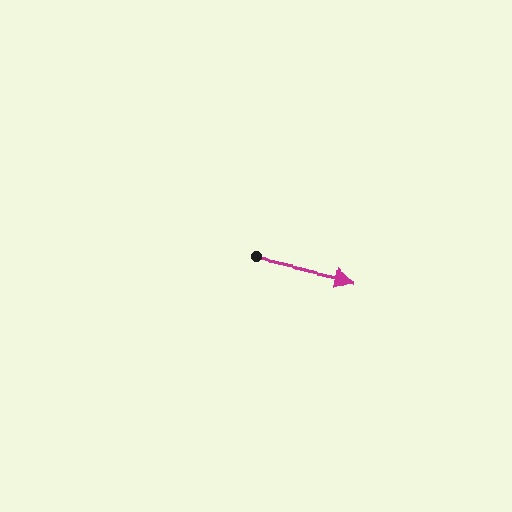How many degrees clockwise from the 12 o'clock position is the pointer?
Approximately 103 degrees.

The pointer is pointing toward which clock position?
Roughly 3 o'clock.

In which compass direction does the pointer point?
East.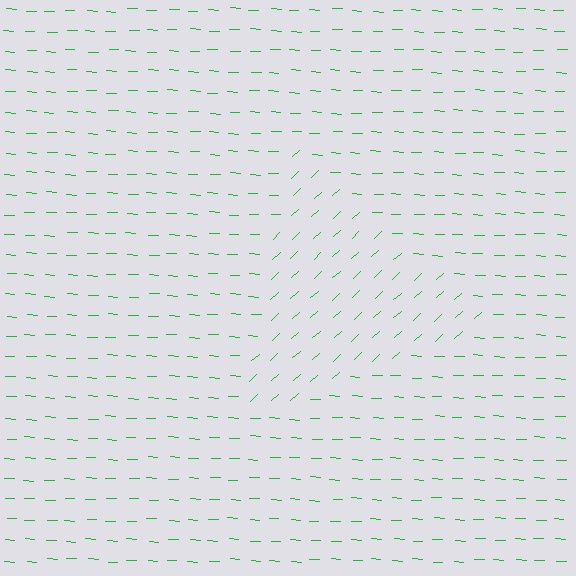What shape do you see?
I see a triangle.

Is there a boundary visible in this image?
Yes, there is a texture boundary formed by a change in line orientation.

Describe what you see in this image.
The image is filled with small green line segments. A triangle region in the image has lines oriented differently from the surrounding lines, creating a visible texture boundary.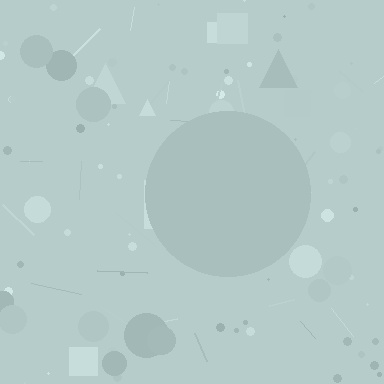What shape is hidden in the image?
A circle is hidden in the image.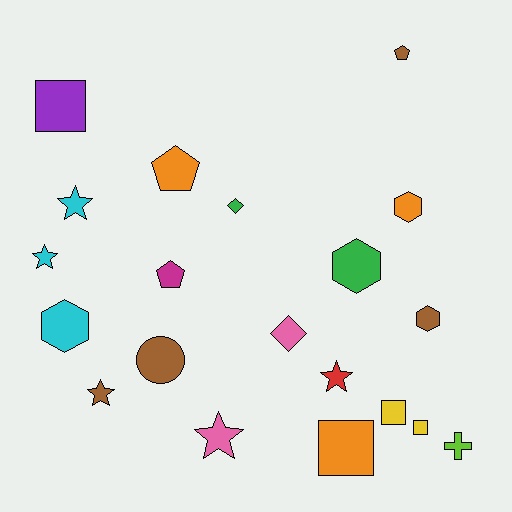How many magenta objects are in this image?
There is 1 magenta object.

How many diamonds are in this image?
There are 2 diamonds.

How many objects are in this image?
There are 20 objects.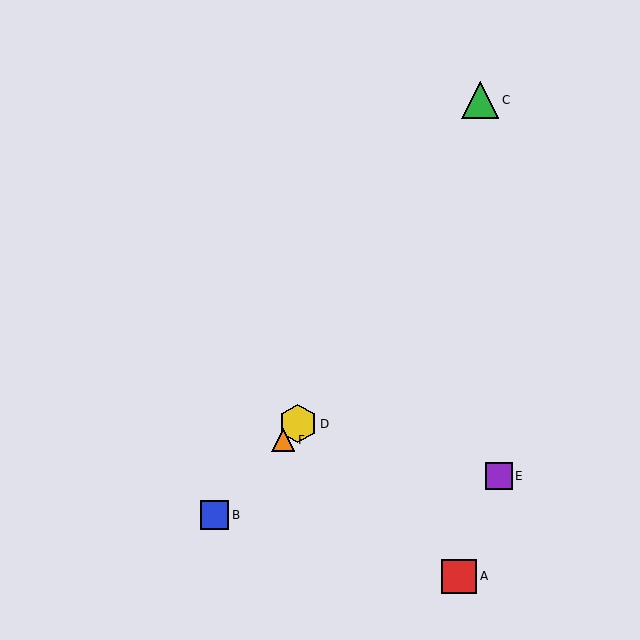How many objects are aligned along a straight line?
3 objects (B, D, F) are aligned along a straight line.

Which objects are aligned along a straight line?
Objects B, D, F are aligned along a straight line.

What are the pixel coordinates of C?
Object C is at (480, 100).